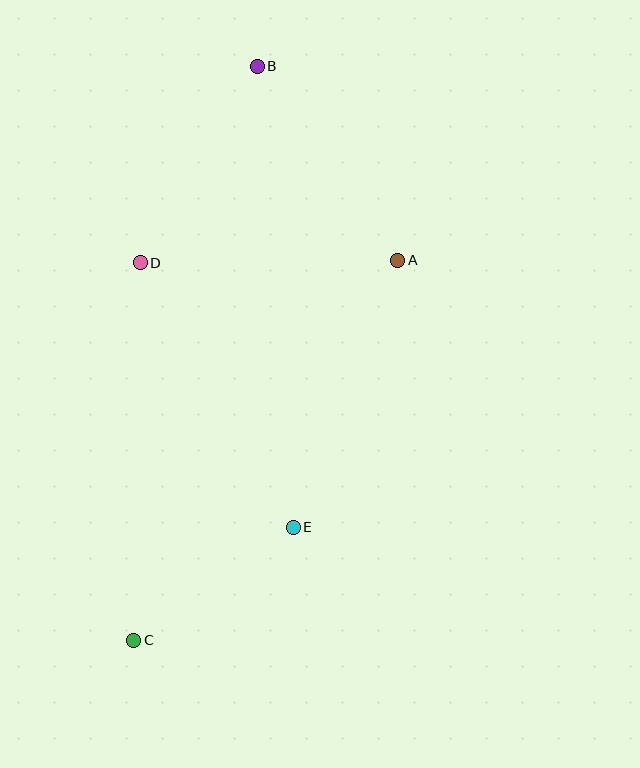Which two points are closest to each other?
Points C and E are closest to each other.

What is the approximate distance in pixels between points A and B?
The distance between A and B is approximately 239 pixels.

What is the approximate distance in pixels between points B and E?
The distance between B and E is approximately 462 pixels.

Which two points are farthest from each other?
Points B and C are farthest from each other.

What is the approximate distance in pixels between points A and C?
The distance between A and C is approximately 463 pixels.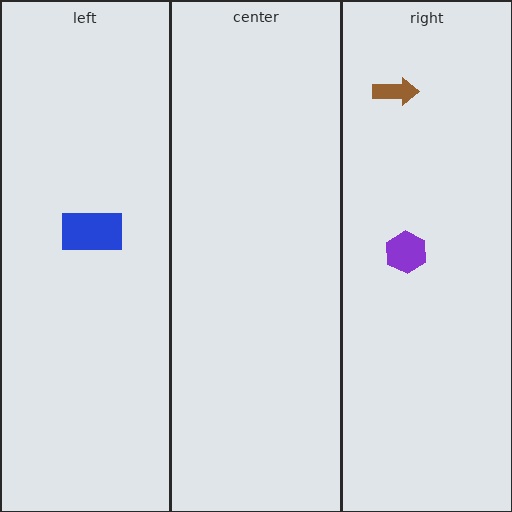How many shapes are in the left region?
1.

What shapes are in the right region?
The purple hexagon, the brown arrow.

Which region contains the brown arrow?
The right region.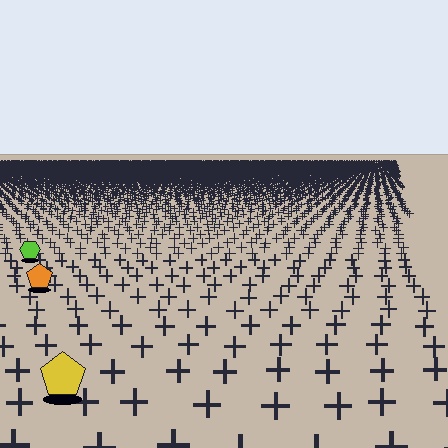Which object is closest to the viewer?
The yellow pentagon is closest. The texture marks near it are larger and more spread out.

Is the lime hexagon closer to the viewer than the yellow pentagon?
No. The yellow pentagon is closer — you can tell from the texture gradient: the ground texture is coarser near it.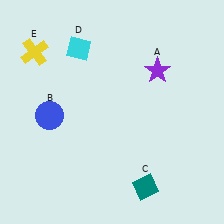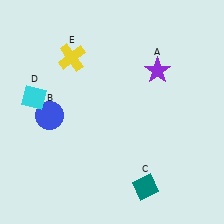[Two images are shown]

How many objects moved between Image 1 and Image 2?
2 objects moved between the two images.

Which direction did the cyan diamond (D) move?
The cyan diamond (D) moved down.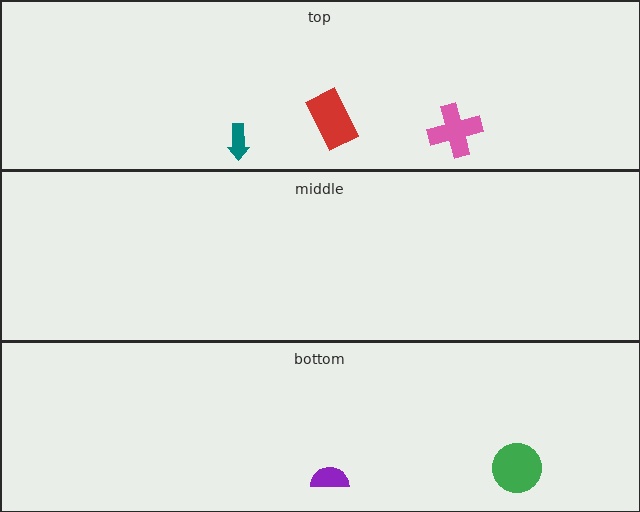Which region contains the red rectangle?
The top region.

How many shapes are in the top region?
3.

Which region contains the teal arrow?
The top region.